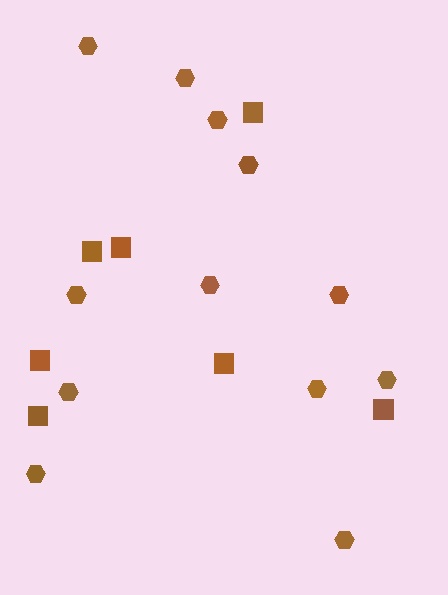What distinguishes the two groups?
There are 2 groups: one group of squares (7) and one group of hexagons (12).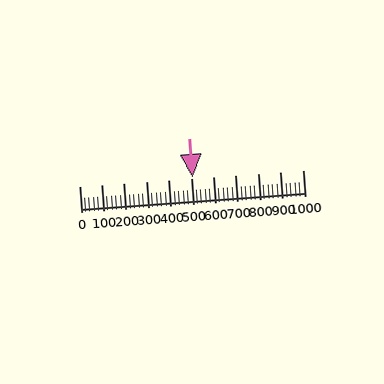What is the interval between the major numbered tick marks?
The major tick marks are spaced 100 units apart.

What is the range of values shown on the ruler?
The ruler shows values from 0 to 1000.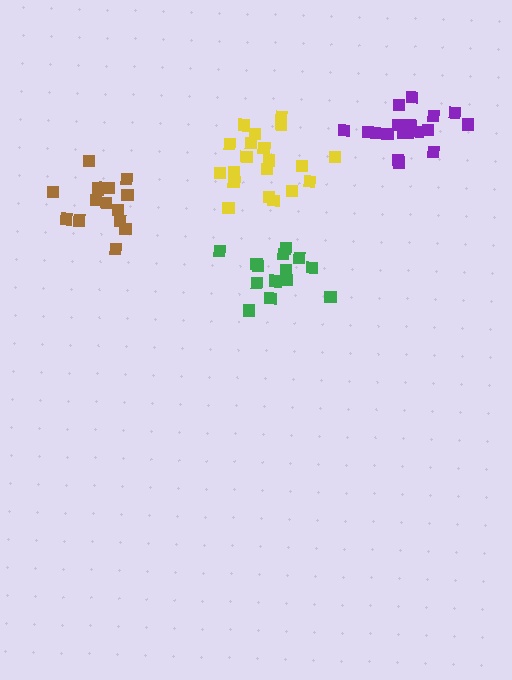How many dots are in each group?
Group 1: 14 dots, Group 2: 18 dots, Group 3: 20 dots, Group 4: 15 dots (67 total).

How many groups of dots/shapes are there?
There are 4 groups.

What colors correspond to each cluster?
The clusters are colored: green, purple, yellow, brown.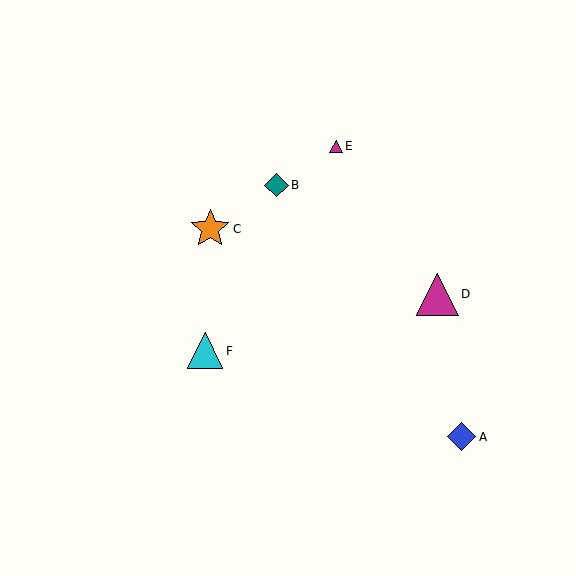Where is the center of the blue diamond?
The center of the blue diamond is at (462, 437).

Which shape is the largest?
The magenta triangle (labeled D) is the largest.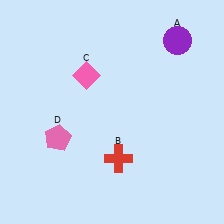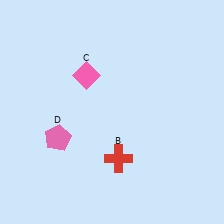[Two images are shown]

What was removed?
The purple circle (A) was removed in Image 2.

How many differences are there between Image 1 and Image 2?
There is 1 difference between the two images.